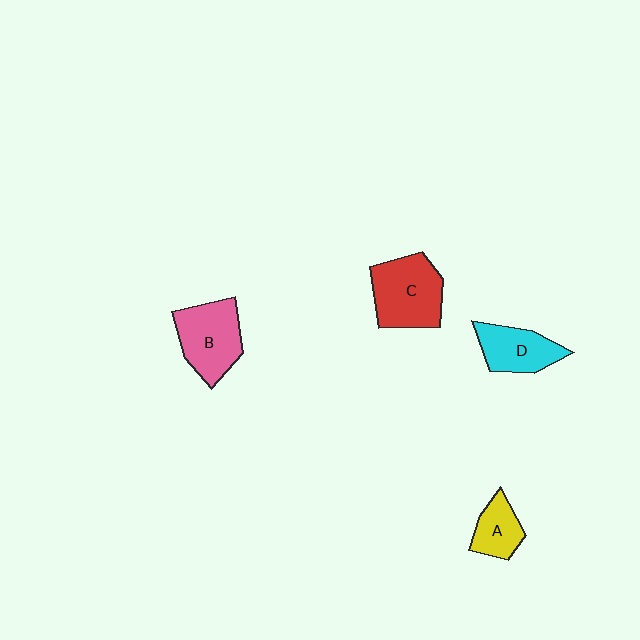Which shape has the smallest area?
Shape A (yellow).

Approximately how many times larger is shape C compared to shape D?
Approximately 1.4 times.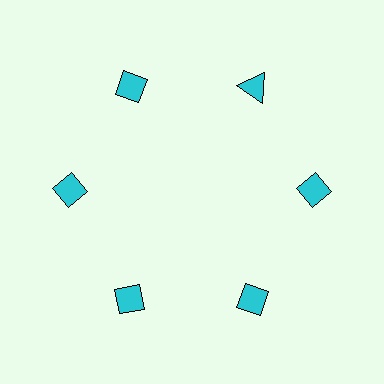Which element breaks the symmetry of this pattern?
The cyan triangle at roughly the 1 o'clock position breaks the symmetry. All other shapes are cyan diamonds.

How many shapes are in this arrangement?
There are 6 shapes arranged in a ring pattern.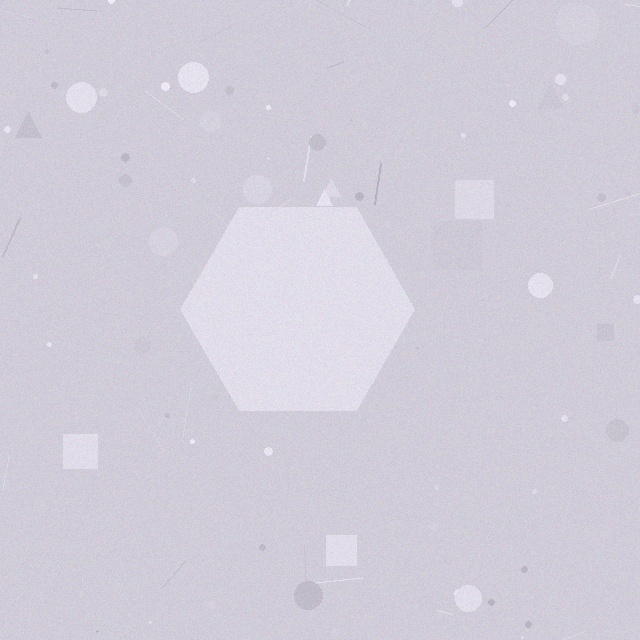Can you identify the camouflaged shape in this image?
The camouflaged shape is a hexagon.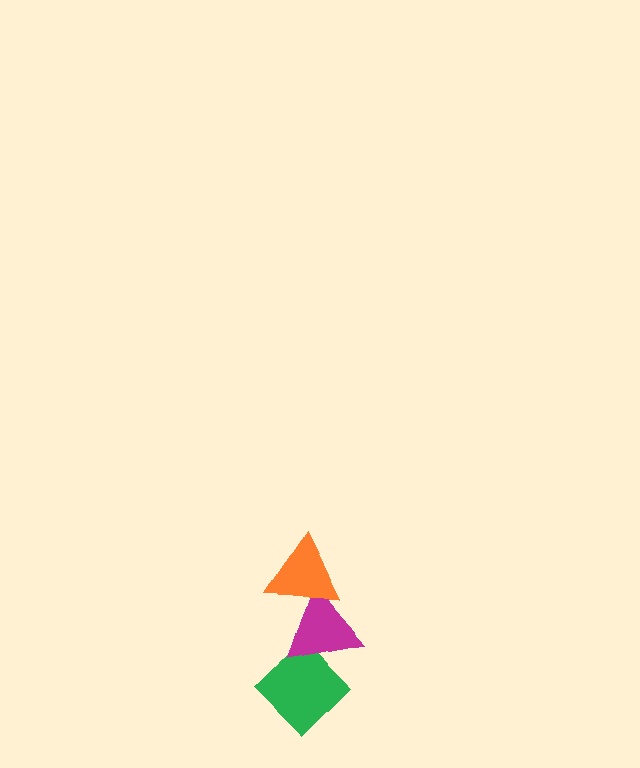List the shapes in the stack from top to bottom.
From top to bottom: the orange triangle, the magenta triangle, the green diamond.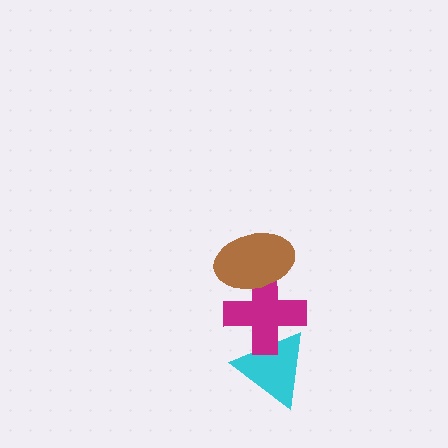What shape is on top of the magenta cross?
The brown ellipse is on top of the magenta cross.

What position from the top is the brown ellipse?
The brown ellipse is 1st from the top.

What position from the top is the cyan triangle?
The cyan triangle is 3rd from the top.